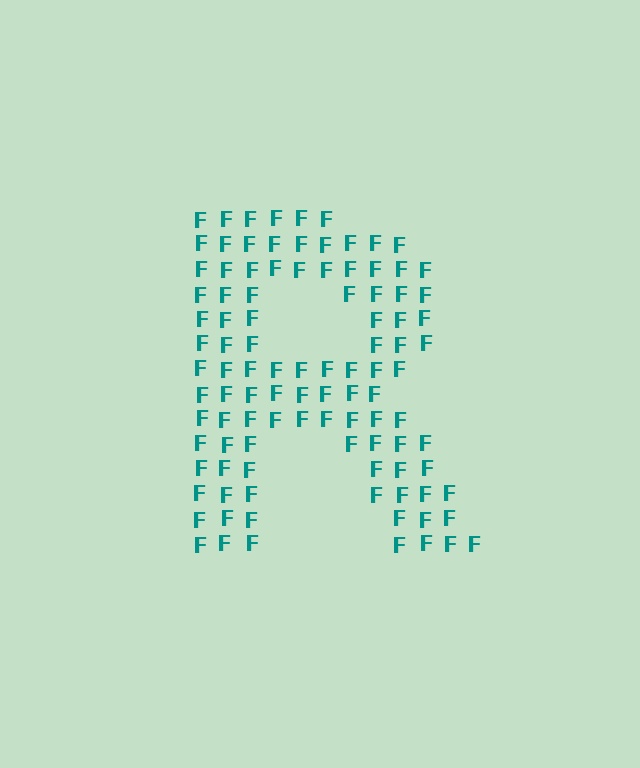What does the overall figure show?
The overall figure shows the letter R.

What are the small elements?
The small elements are letter F's.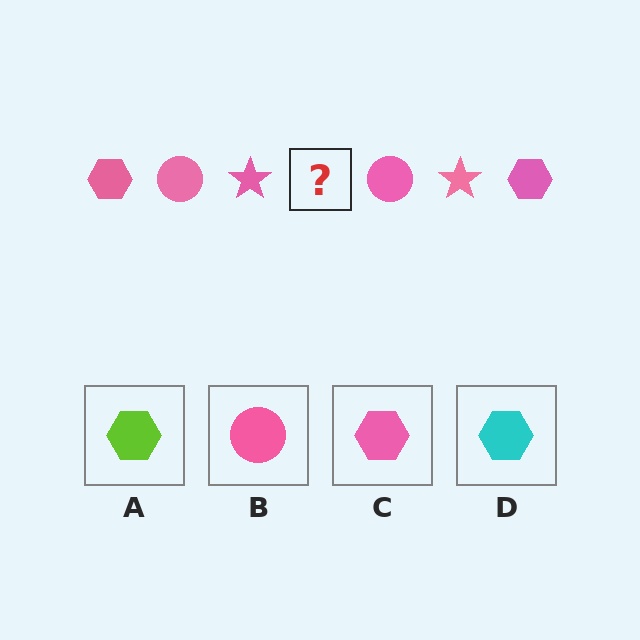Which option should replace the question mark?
Option C.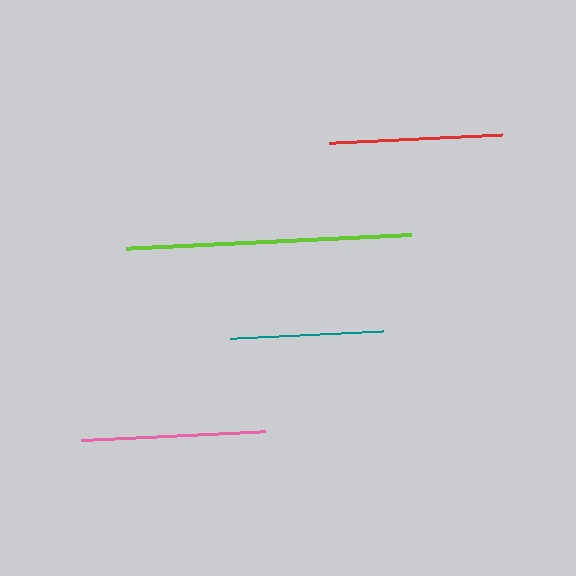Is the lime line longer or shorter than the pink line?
The lime line is longer than the pink line.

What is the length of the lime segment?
The lime segment is approximately 285 pixels long.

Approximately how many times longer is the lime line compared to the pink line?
The lime line is approximately 1.5 times the length of the pink line.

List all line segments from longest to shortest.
From longest to shortest: lime, pink, red, teal.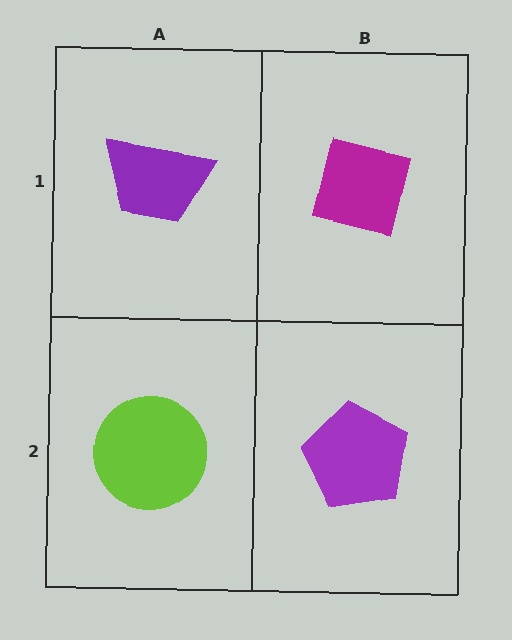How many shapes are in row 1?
2 shapes.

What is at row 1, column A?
A purple trapezoid.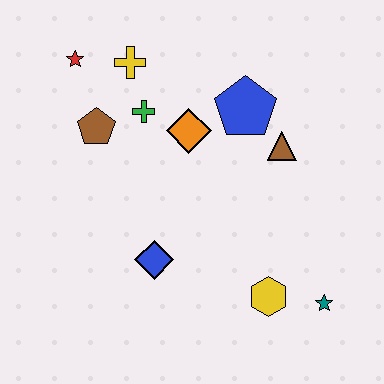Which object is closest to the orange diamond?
The green cross is closest to the orange diamond.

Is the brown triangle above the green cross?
No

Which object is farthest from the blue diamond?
The red star is farthest from the blue diamond.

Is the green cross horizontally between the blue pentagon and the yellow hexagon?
No